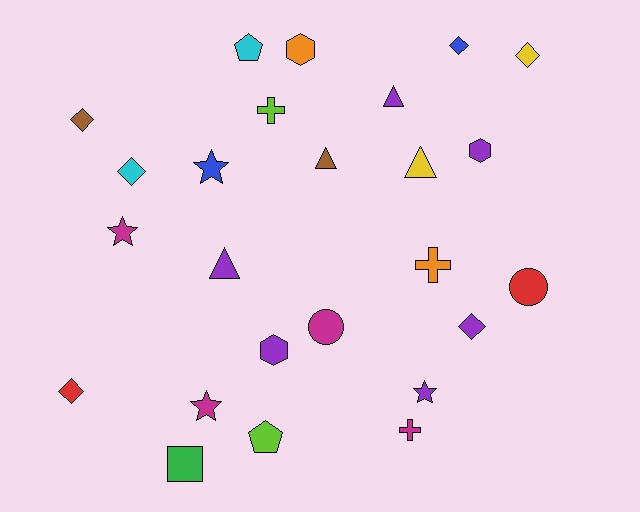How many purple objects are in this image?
There are 6 purple objects.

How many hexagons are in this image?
There are 3 hexagons.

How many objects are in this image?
There are 25 objects.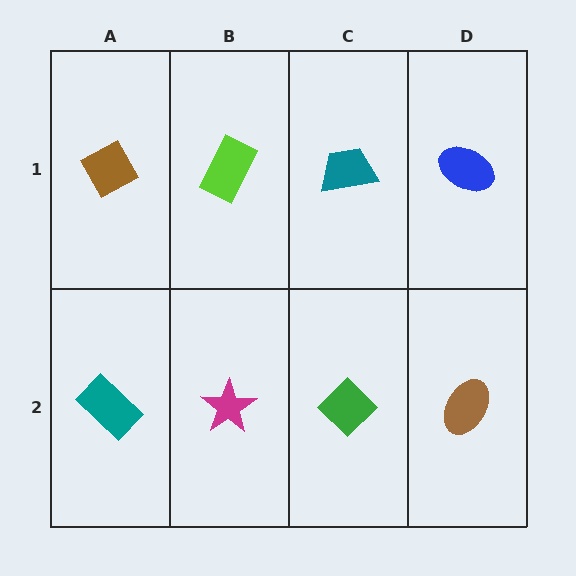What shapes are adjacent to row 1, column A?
A teal rectangle (row 2, column A), a lime rectangle (row 1, column B).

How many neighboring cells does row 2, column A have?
2.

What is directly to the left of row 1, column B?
A brown diamond.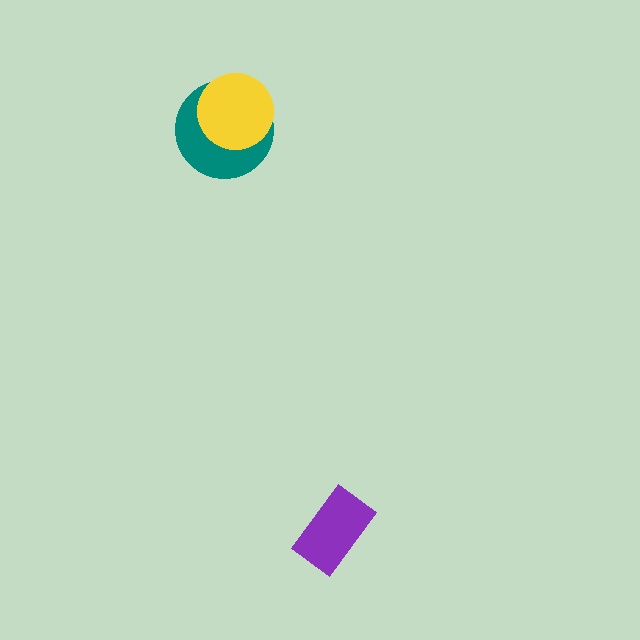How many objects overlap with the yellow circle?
1 object overlaps with the yellow circle.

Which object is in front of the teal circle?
The yellow circle is in front of the teal circle.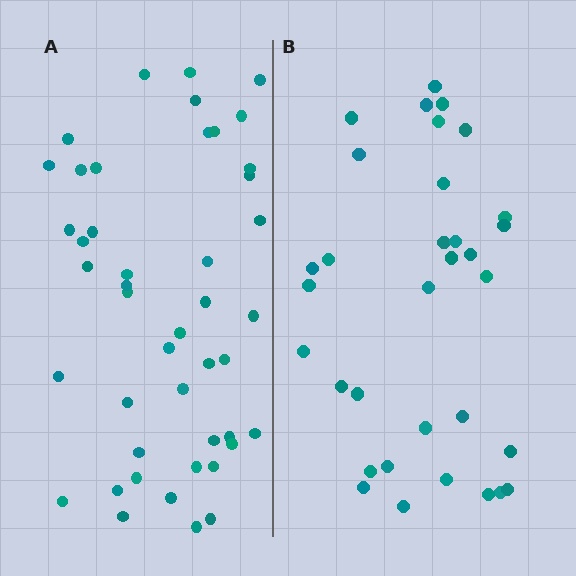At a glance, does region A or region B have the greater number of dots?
Region A (the left region) has more dots.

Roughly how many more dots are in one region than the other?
Region A has roughly 12 or so more dots than region B.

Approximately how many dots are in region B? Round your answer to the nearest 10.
About 30 dots. (The exact count is 33, which rounds to 30.)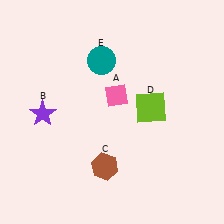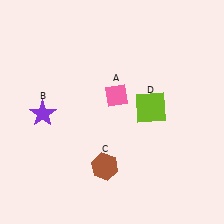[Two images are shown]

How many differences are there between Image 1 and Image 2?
There is 1 difference between the two images.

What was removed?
The teal circle (E) was removed in Image 2.